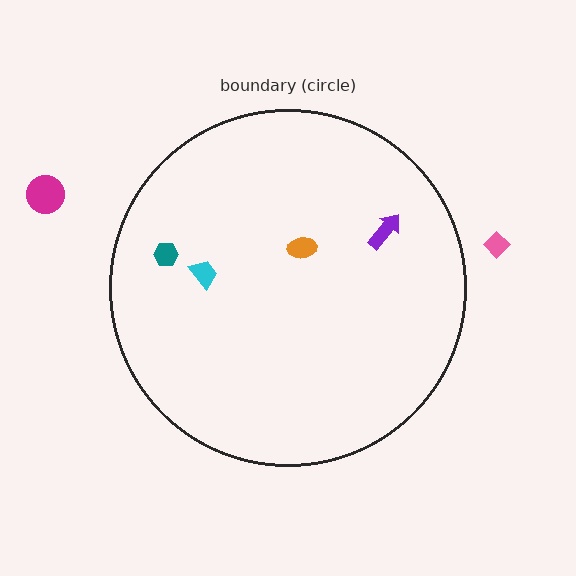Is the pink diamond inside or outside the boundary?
Outside.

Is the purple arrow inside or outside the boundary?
Inside.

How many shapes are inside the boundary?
4 inside, 2 outside.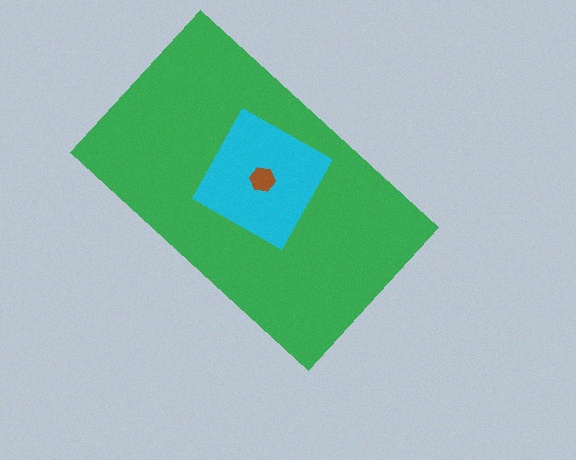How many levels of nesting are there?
3.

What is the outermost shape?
The green rectangle.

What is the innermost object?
The brown hexagon.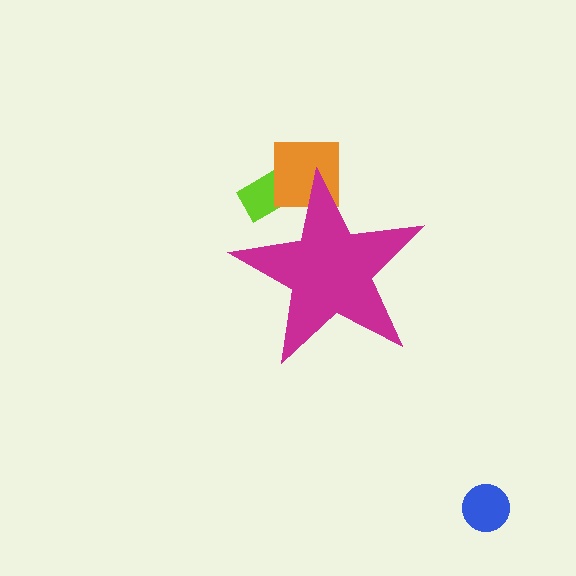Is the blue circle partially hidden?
No, the blue circle is fully visible.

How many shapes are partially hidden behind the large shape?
2 shapes are partially hidden.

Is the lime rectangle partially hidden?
Yes, the lime rectangle is partially hidden behind the magenta star.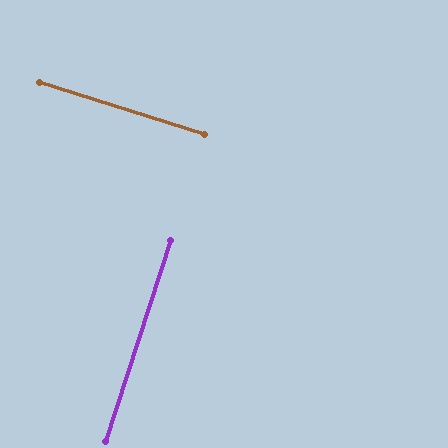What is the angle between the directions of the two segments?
Approximately 90 degrees.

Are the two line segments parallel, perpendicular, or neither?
Perpendicular — they meet at approximately 90°.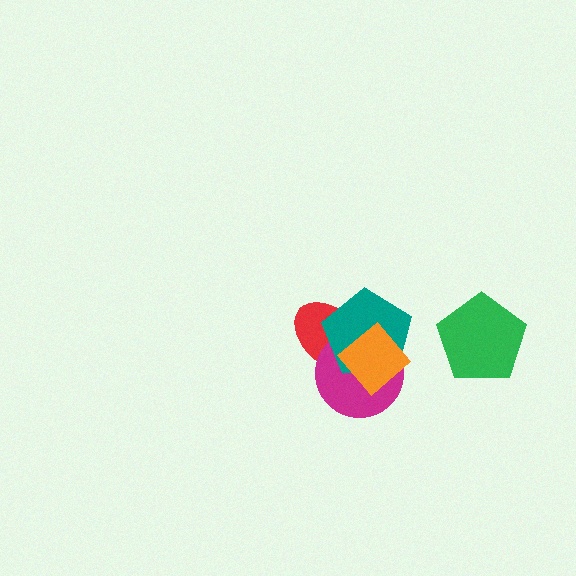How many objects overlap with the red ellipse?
3 objects overlap with the red ellipse.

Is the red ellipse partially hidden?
Yes, it is partially covered by another shape.